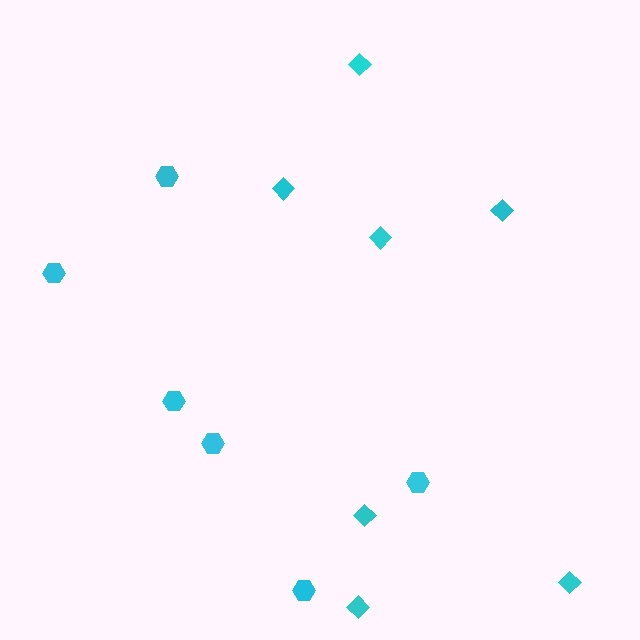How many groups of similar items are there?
There are 2 groups: one group of diamonds (7) and one group of hexagons (6).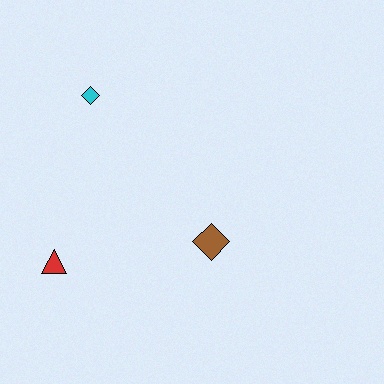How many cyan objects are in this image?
There is 1 cyan object.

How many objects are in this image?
There are 3 objects.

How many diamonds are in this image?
There are 2 diamonds.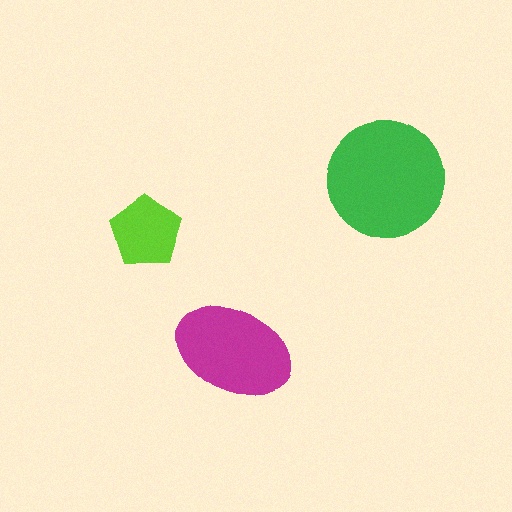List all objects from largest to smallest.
The green circle, the magenta ellipse, the lime pentagon.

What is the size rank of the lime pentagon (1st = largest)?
3rd.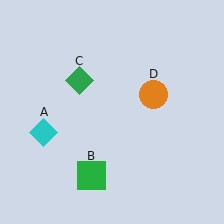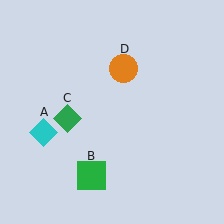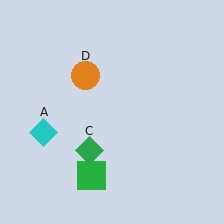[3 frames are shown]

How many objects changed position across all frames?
2 objects changed position: green diamond (object C), orange circle (object D).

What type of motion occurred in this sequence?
The green diamond (object C), orange circle (object D) rotated counterclockwise around the center of the scene.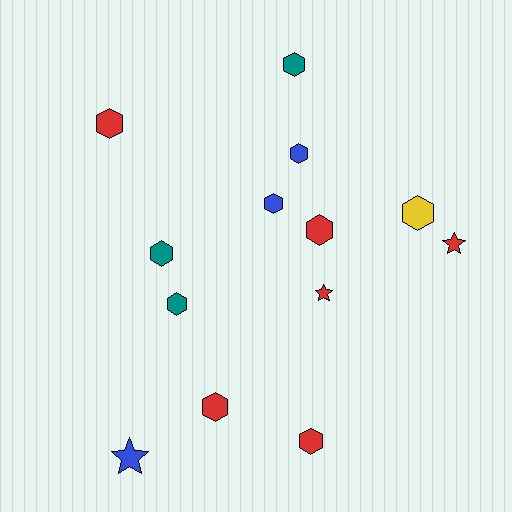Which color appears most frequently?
Red, with 6 objects.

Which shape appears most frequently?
Hexagon, with 10 objects.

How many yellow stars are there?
There are no yellow stars.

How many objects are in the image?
There are 13 objects.